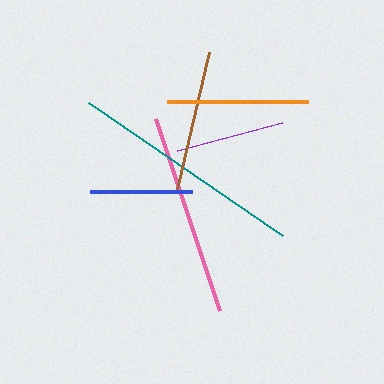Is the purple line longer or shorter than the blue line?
The purple line is longer than the blue line.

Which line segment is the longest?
The teal line is the longest at approximately 235 pixels.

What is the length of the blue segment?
The blue segment is approximately 102 pixels long.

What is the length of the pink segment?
The pink segment is approximately 202 pixels long.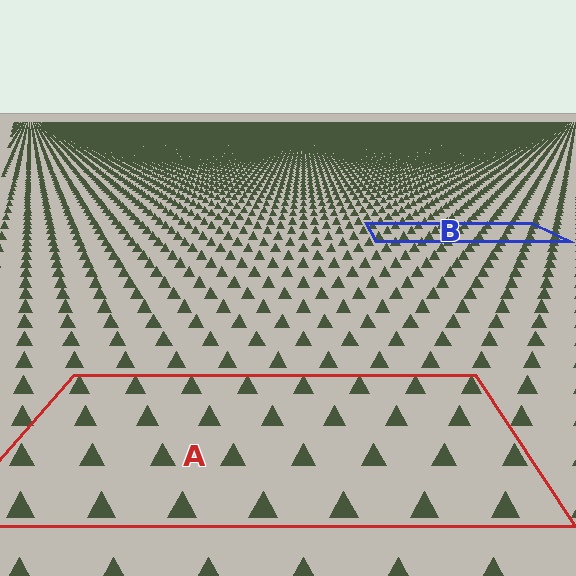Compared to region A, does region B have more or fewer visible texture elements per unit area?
Region B has more texture elements per unit area — they are packed more densely because it is farther away.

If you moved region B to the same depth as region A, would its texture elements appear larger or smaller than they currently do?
They would appear larger. At a closer depth, the same texture elements are projected at a bigger on-screen size.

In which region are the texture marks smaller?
The texture marks are smaller in region B, because it is farther away.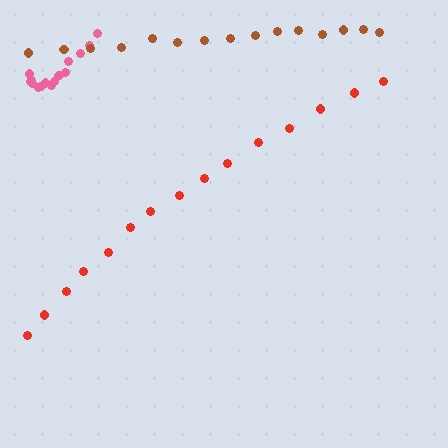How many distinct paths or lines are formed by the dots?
There are 3 distinct paths.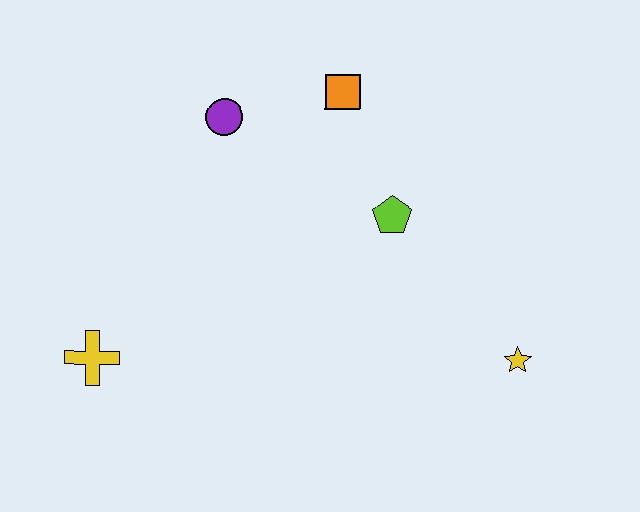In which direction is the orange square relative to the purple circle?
The orange square is to the right of the purple circle.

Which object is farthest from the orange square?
The yellow cross is farthest from the orange square.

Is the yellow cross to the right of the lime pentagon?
No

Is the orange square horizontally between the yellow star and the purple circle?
Yes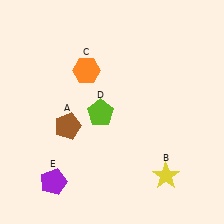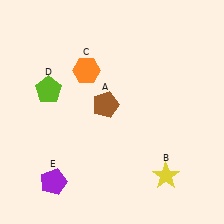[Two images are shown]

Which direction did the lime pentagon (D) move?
The lime pentagon (D) moved left.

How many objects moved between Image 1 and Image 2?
2 objects moved between the two images.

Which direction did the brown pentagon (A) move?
The brown pentagon (A) moved right.